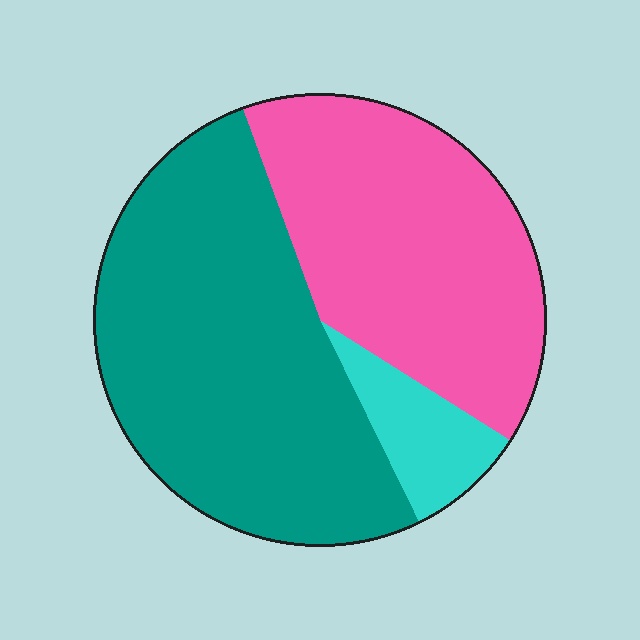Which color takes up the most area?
Teal, at roughly 50%.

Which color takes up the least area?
Cyan, at roughly 10%.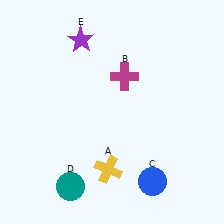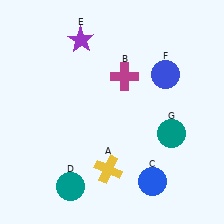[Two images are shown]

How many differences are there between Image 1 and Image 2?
There are 2 differences between the two images.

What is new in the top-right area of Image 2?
A blue circle (F) was added in the top-right area of Image 2.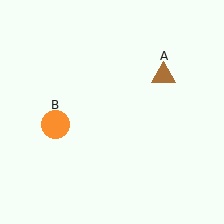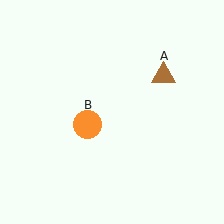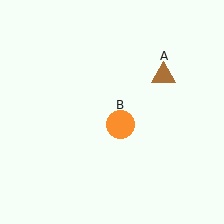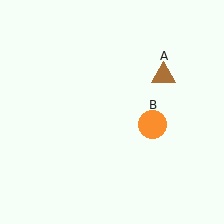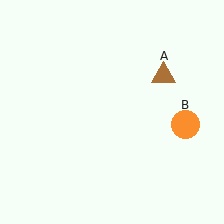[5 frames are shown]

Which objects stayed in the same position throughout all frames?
Brown triangle (object A) remained stationary.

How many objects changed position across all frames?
1 object changed position: orange circle (object B).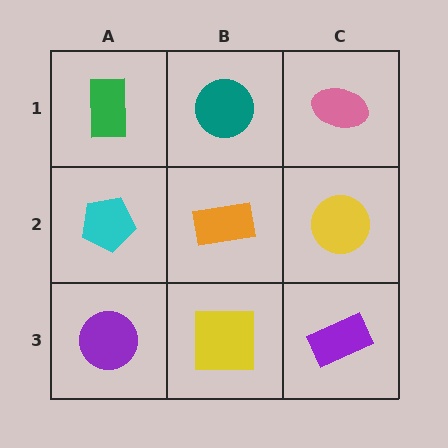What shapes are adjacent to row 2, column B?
A teal circle (row 1, column B), a yellow square (row 3, column B), a cyan pentagon (row 2, column A), a yellow circle (row 2, column C).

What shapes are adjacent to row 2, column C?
A pink ellipse (row 1, column C), a purple rectangle (row 3, column C), an orange rectangle (row 2, column B).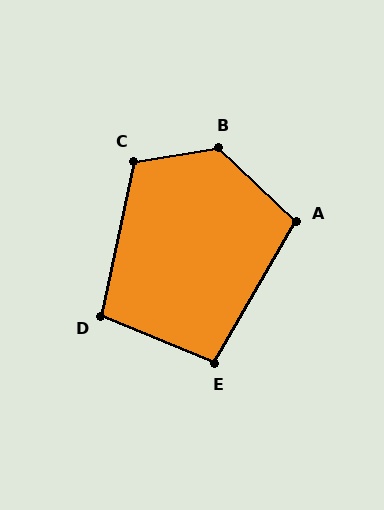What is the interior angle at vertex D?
Approximately 100 degrees (obtuse).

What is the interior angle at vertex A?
Approximately 103 degrees (obtuse).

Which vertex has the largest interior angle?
B, at approximately 128 degrees.